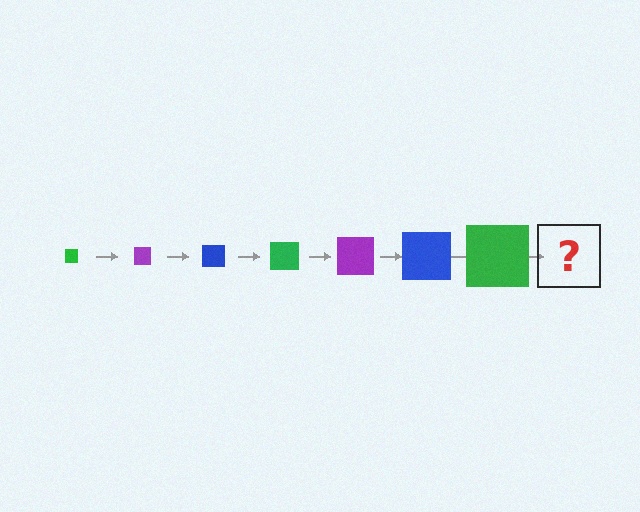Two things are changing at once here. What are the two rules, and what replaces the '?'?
The two rules are that the square grows larger each step and the color cycles through green, purple, and blue. The '?' should be a purple square, larger than the previous one.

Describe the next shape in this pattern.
It should be a purple square, larger than the previous one.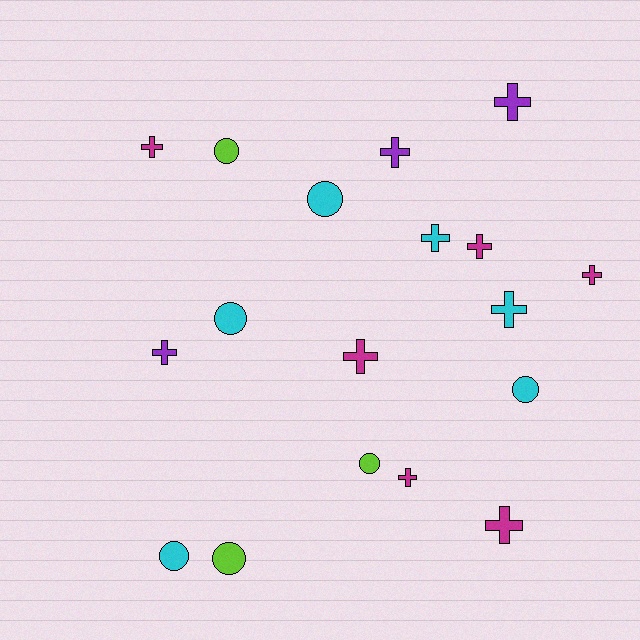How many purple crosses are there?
There are 3 purple crosses.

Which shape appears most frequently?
Cross, with 11 objects.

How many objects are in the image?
There are 18 objects.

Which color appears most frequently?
Cyan, with 6 objects.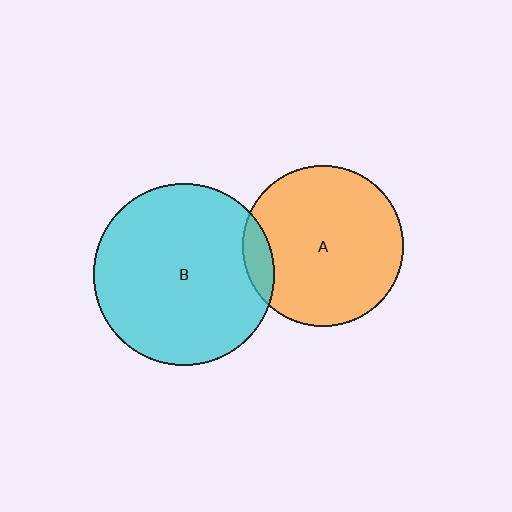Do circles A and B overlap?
Yes.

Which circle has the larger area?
Circle B (cyan).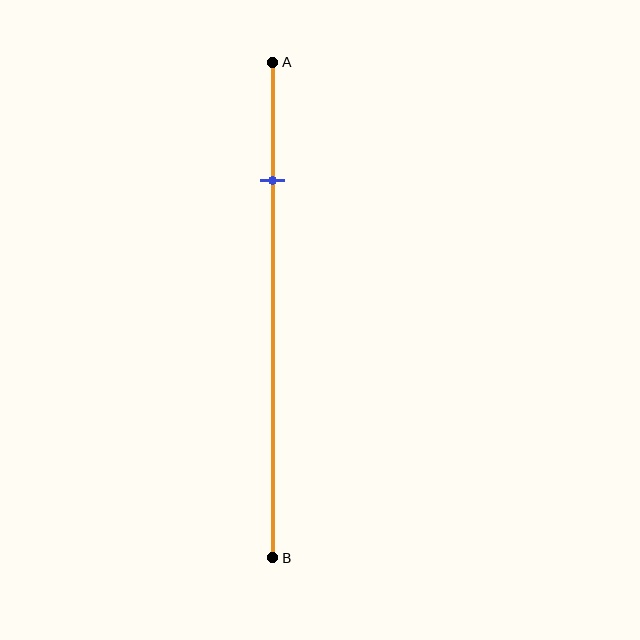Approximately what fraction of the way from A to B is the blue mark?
The blue mark is approximately 25% of the way from A to B.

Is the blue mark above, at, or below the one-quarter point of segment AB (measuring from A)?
The blue mark is approximately at the one-quarter point of segment AB.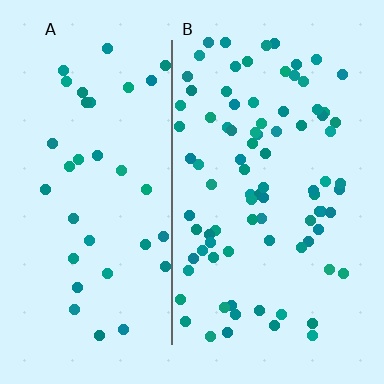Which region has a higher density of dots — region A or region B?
B (the right).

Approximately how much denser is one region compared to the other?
Approximately 2.4× — region B over region A.